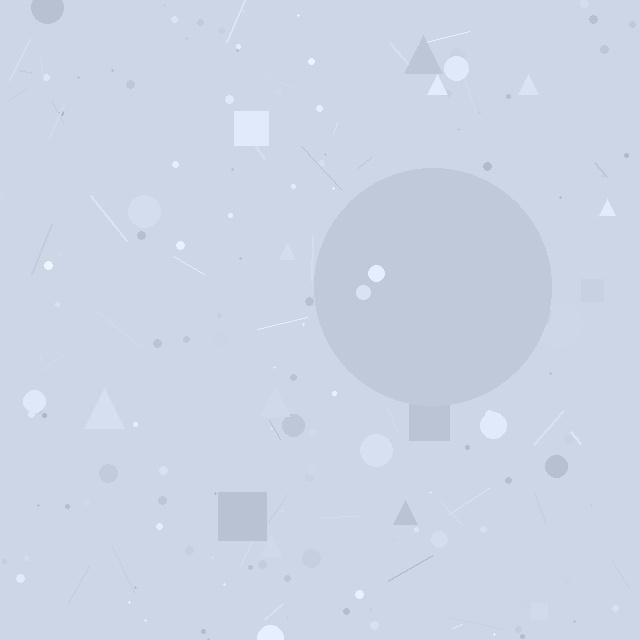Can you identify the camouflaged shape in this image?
The camouflaged shape is a circle.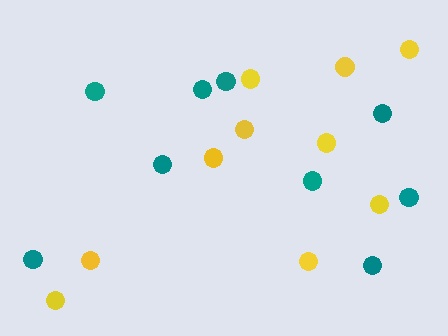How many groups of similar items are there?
There are 2 groups: one group of yellow circles (10) and one group of teal circles (9).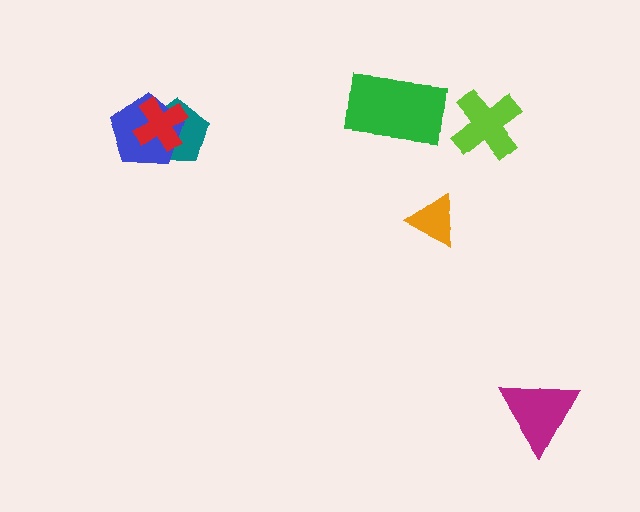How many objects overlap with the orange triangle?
0 objects overlap with the orange triangle.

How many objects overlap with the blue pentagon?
2 objects overlap with the blue pentagon.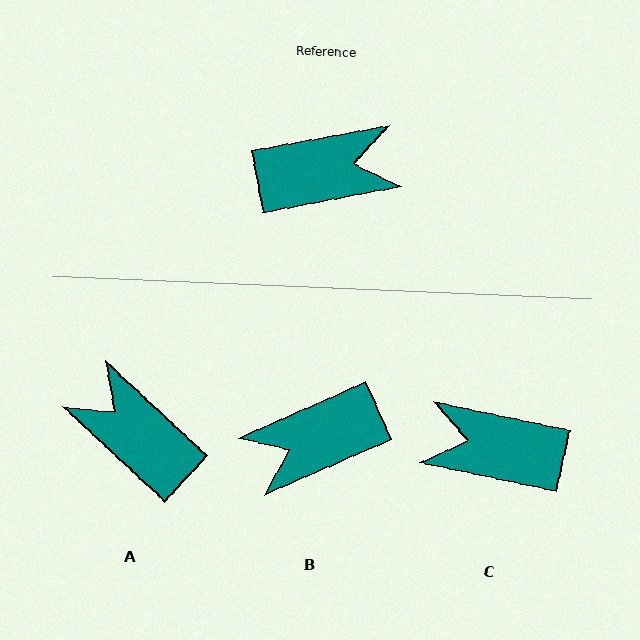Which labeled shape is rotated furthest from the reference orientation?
B, about 167 degrees away.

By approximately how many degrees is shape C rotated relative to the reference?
Approximately 157 degrees counter-clockwise.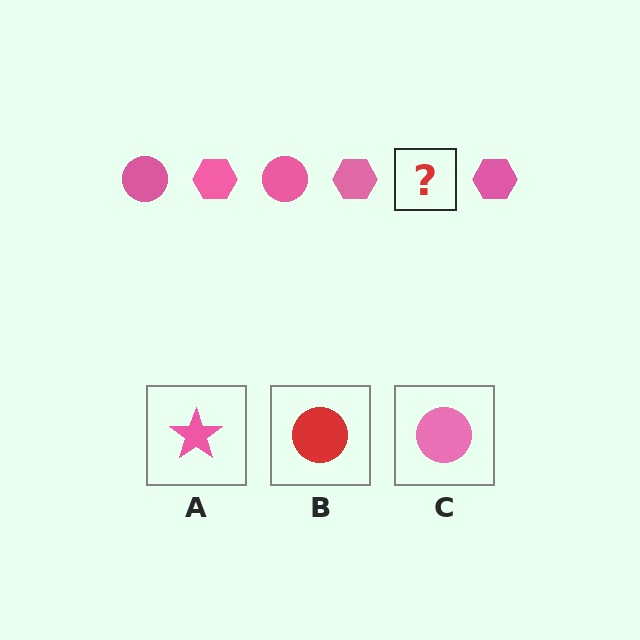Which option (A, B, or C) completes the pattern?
C.